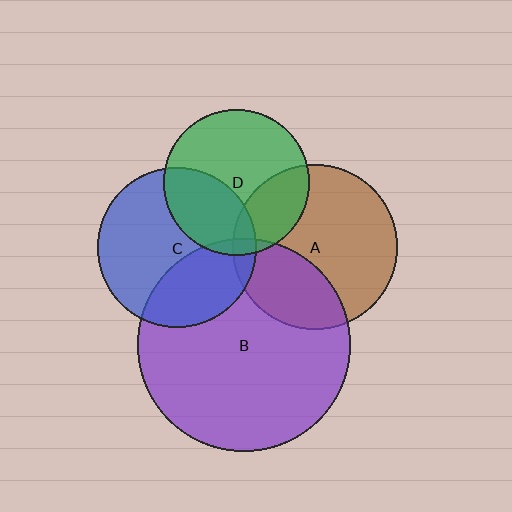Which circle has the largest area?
Circle B (purple).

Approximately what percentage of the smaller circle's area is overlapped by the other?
Approximately 5%.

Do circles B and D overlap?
Yes.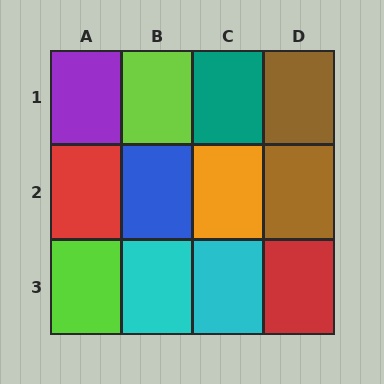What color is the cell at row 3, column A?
Lime.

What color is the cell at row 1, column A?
Purple.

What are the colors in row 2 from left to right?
Red, blue, orange, brown.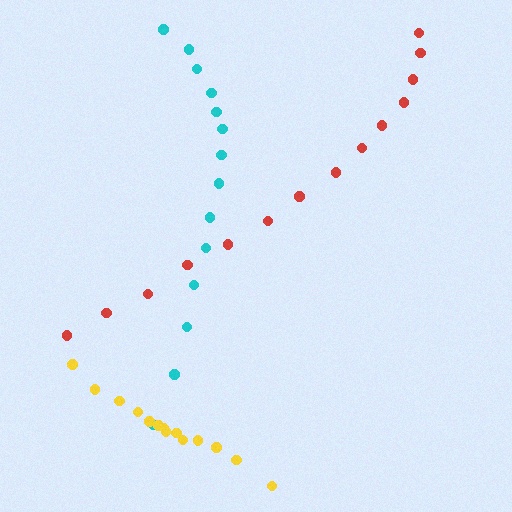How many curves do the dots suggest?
There are 3 distinct paths.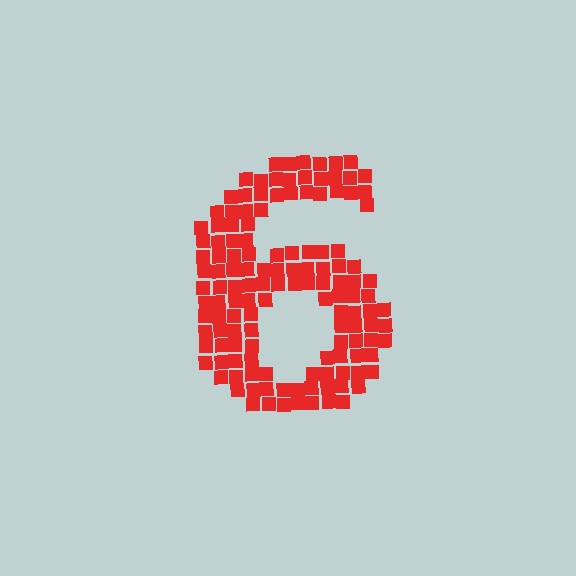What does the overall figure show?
The overall figure shows the digit 6.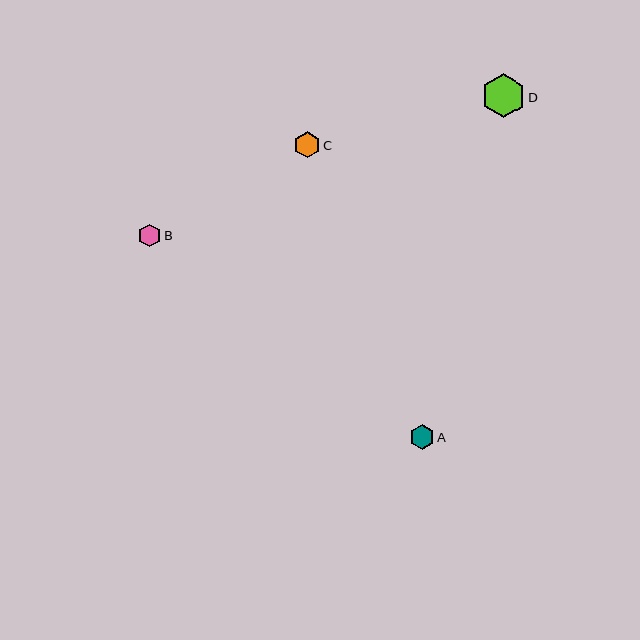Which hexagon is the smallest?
Hexagon B is the smallest with a size of approximately 23 pixels.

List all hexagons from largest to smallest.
From largest to smallest: D, C, A, B.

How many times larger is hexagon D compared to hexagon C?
Hexagon D is approximately 1.7 times the size of hexagon C.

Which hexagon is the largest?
Hexagon D is the largest with a size of approximately 44 pixels.